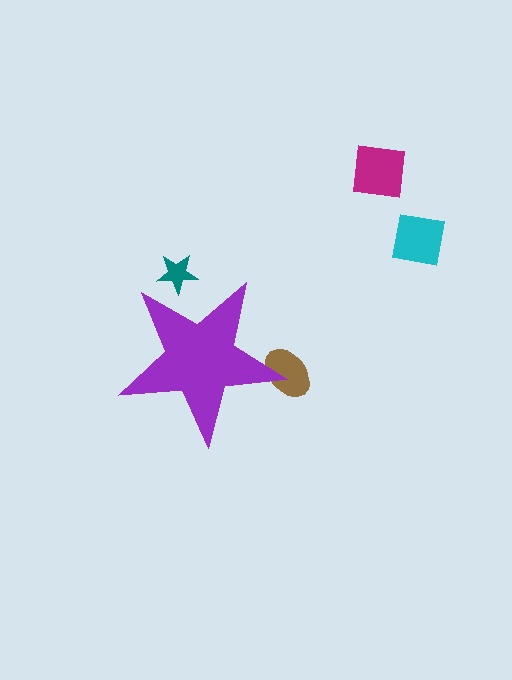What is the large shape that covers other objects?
A purple star.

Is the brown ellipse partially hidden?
Yes, the brown ellipse is partially hidden behind the purple star.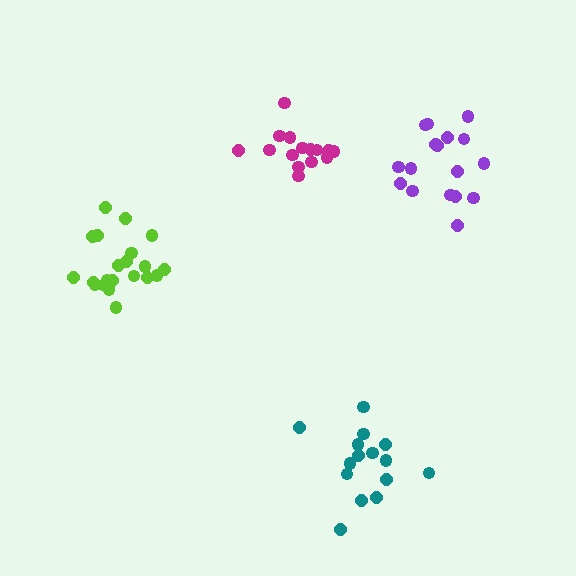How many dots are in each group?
Group 1: 21 dots, Group 2: 17 dots, Group 3: 15 dots, Group 4: 15 dots (68 total).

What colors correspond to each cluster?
The clusters are colored: lime, purple, magenta, teal.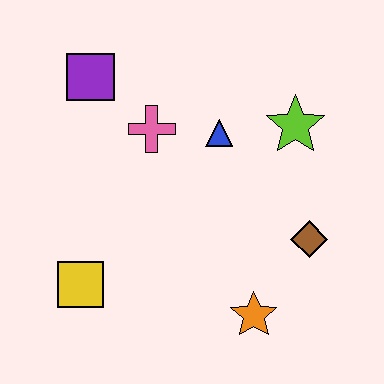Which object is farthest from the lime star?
The yellow square is farthest from the lime star.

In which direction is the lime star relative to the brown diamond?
The lime star is above the brown diamond.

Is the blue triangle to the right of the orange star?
No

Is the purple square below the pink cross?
No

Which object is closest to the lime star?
The blue triangle is closest to the lime star.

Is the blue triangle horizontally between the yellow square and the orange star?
Yes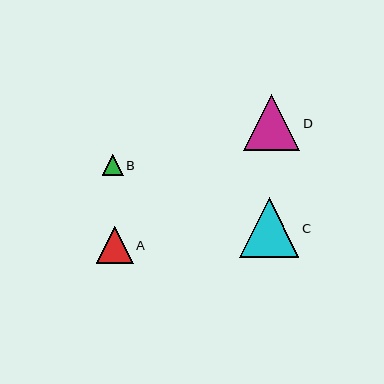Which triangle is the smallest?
Triangle B is the smallest with a size of approximately 21 pixels.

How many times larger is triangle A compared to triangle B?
Triangle A is approximately 1.8 times the size of triangle B.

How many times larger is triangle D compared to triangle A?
Triangle D is approximately 1.5 times the size of triangle A.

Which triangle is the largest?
Triangle C is the largest with a size of approximately 59 pixels.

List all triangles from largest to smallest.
From largest to smallest: C, D, A, B.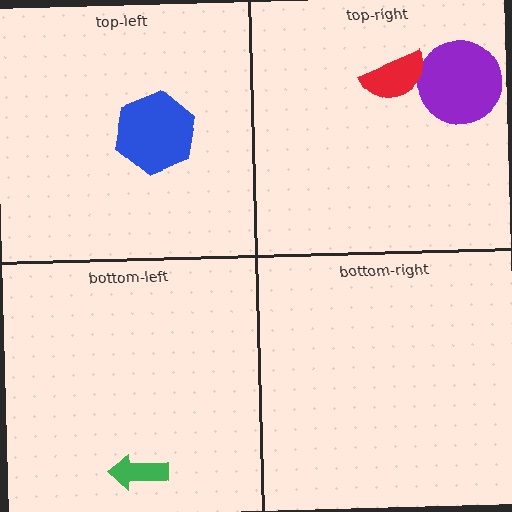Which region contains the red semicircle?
The top-right region.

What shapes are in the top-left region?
The blue hexagon.